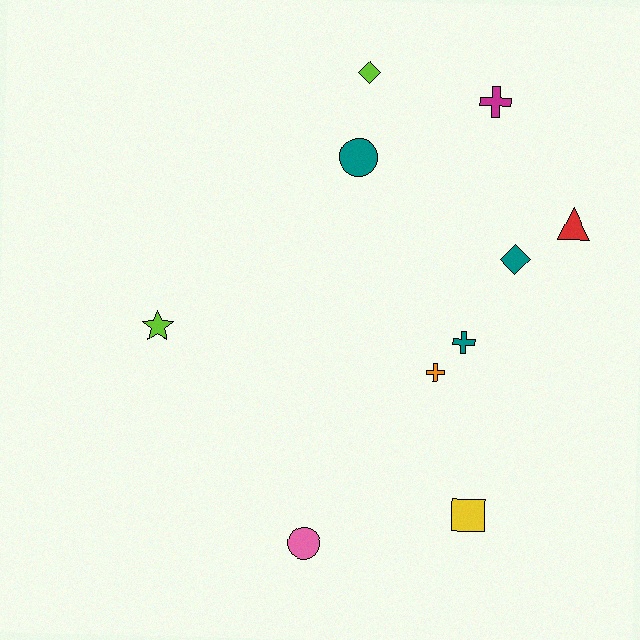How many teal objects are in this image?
There are 3 teal objects.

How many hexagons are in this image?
There are no hexagons.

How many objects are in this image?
There are 10 objects.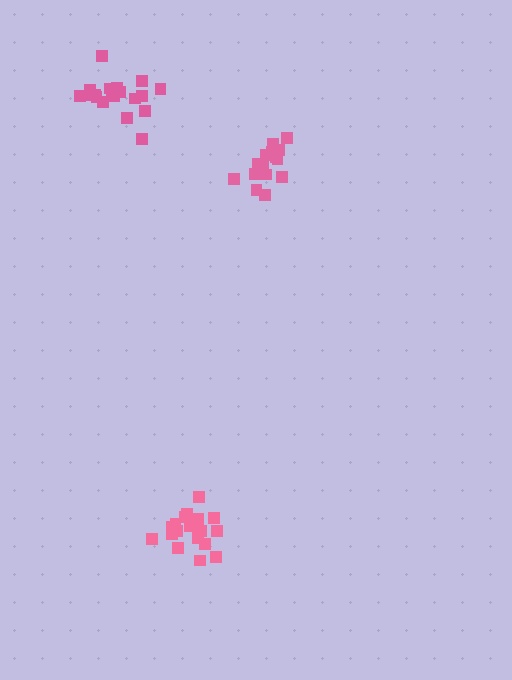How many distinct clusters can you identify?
There are 3 distinct clusters.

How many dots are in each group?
Group 1: 19 dots, Group 2: 15 dots, Group 3: 18 dots (52 total).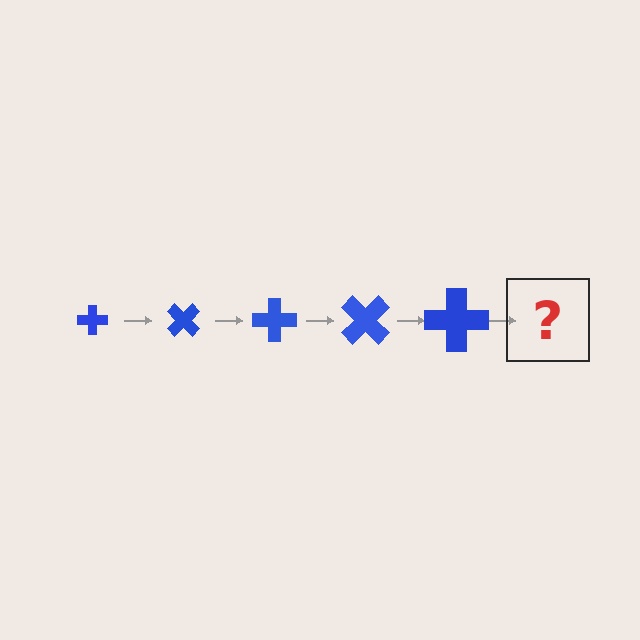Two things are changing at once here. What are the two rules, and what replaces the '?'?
The two rules are that the cross grows larger each step and it rotates 45 degrees each step. The '?' should be a cross, larger than the previous one and rotated 225 degrees from the start.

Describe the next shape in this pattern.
It should be a cross, larger than the previous one and rotated 225 degrees from the start.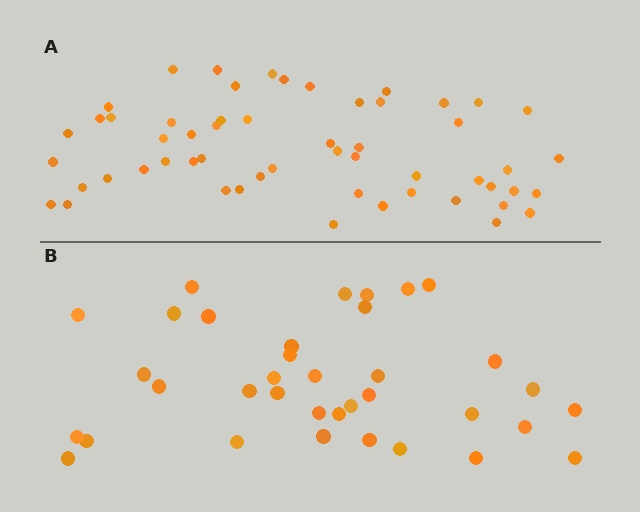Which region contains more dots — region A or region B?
Region A (the top region) has more dots.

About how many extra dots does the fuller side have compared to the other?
Region A has approximately 20 more dots than region B.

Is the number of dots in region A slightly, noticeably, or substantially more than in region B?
Region A has substantially more. The ratio is roughly 1.5 to 1.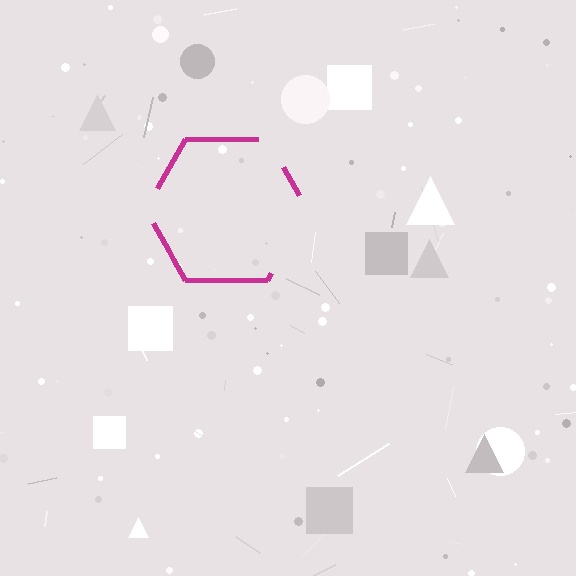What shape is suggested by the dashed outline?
The dashed outline suggests a hexagon.